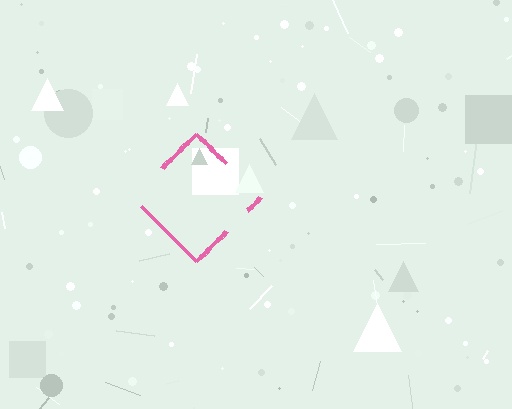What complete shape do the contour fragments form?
The contour fragments form a diamond.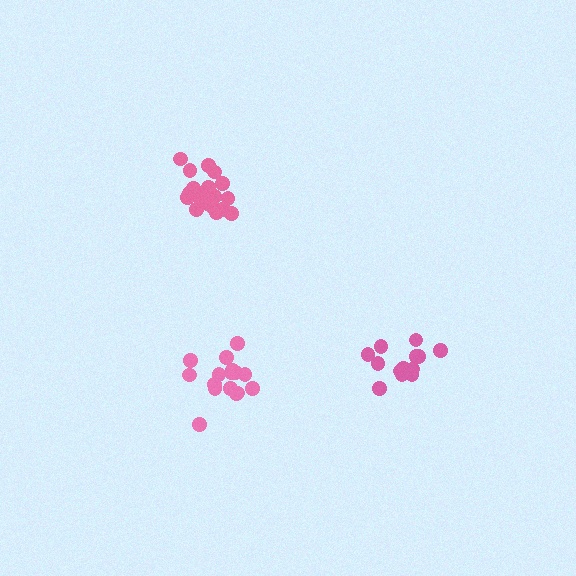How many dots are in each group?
Group 1: 16 dots, Group 2: 19 dots, Group 3: 13 dots (48 total).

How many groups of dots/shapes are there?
There are 3 groups.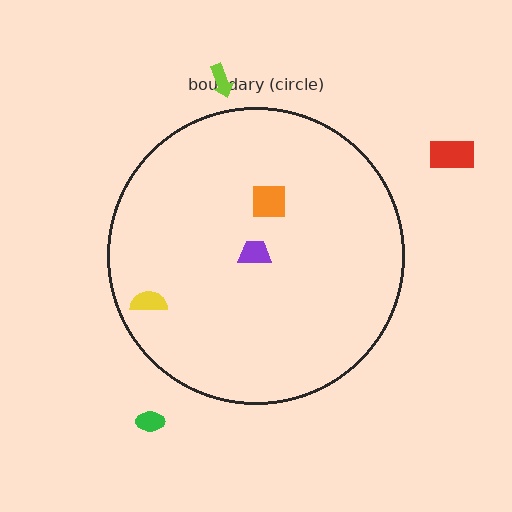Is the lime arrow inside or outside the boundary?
Outside.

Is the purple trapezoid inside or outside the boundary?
Inside.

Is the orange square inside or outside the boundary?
Inside.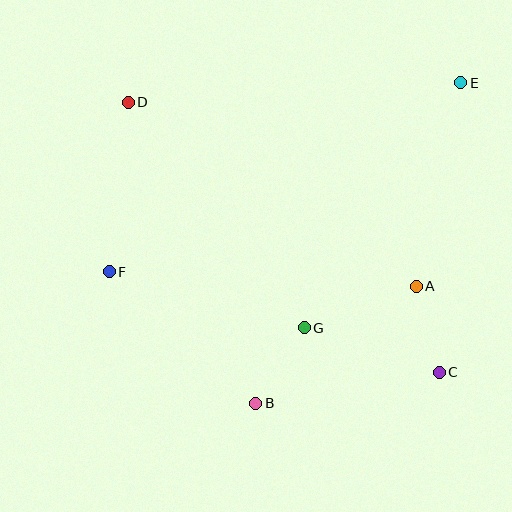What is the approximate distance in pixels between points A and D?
The distance between A and D is approximately 342 pixels.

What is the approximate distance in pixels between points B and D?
The distance between B and D is approximately 327 pixels.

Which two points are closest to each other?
Points A and C are closest to each other.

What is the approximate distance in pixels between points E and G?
The distance between E and G is approximately 291 pixels.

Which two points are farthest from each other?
Points C and D are farthest from each other.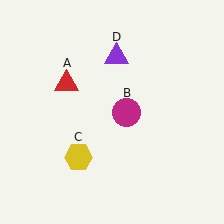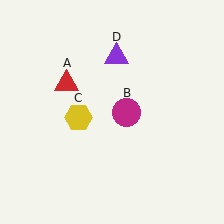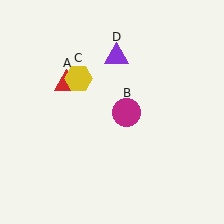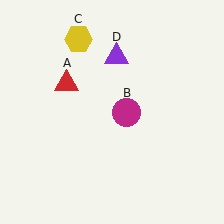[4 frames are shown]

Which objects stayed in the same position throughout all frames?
Red triangle (object A) and magenta circle (object B) and purple triangle (object D) remained stationary.